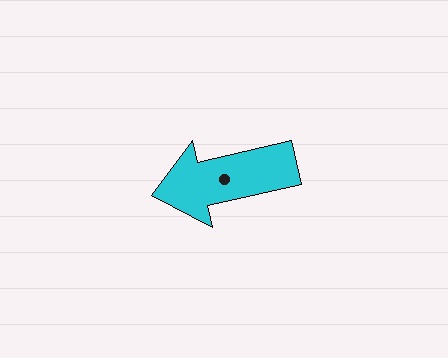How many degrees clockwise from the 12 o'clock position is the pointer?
Approximately 257 degrees.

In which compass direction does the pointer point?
West.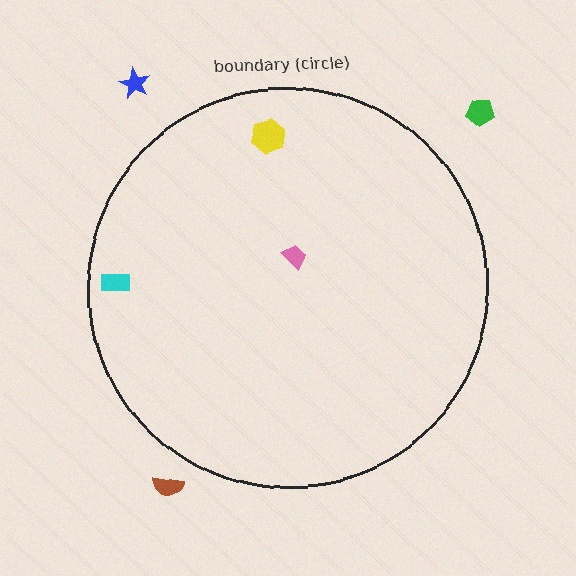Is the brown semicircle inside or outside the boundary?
Outside.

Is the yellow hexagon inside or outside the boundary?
Inside.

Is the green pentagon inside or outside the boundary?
Outside.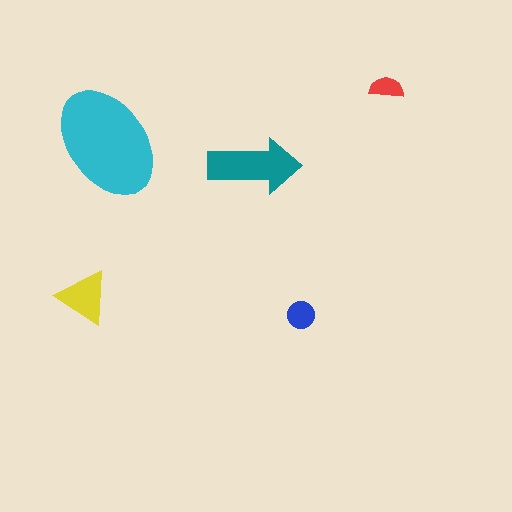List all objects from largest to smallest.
The cyan ellipse, the teal arrow, the yellow triangle, the blue circle, the red semicircle.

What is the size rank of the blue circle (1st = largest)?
4th.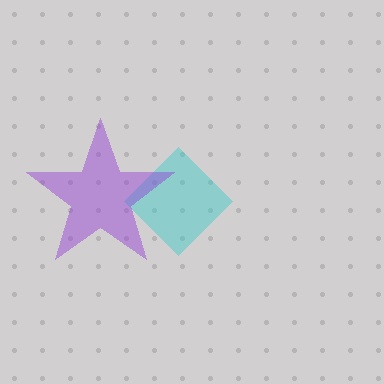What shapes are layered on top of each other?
The layered shapes are: a cyan diamond, a purple star.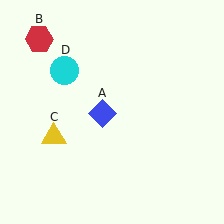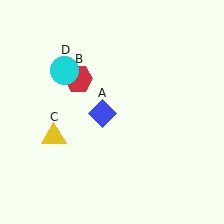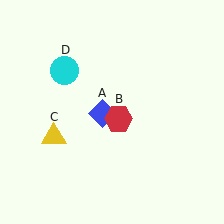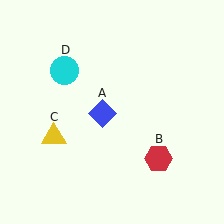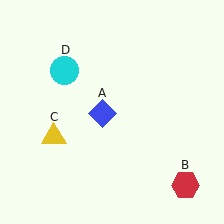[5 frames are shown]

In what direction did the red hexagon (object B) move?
The red hexagon (object B) moved down and to the right.